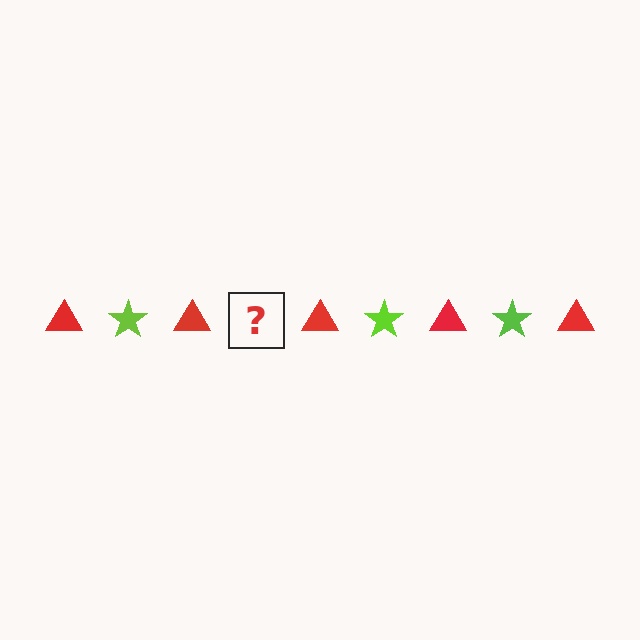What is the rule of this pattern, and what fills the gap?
The rule is that the pattern alternates between red triangle and lime star. The gap should be filled with a lime star.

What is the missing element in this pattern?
The missing element is a lime star.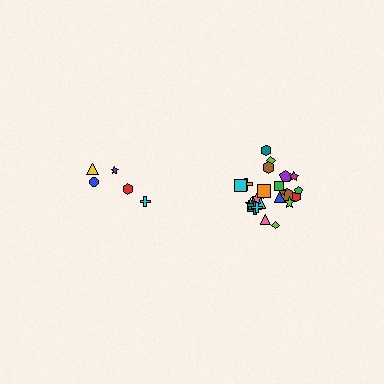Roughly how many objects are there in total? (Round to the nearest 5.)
Roughly 30 objects in total.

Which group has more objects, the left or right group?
The right group.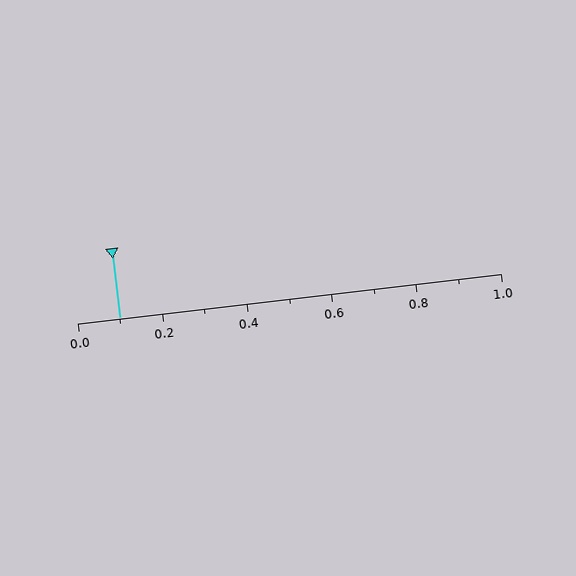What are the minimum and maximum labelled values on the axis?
The axis runs from 0.0 to 1.0.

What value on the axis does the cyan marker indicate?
The marker indicates approximately 0.1.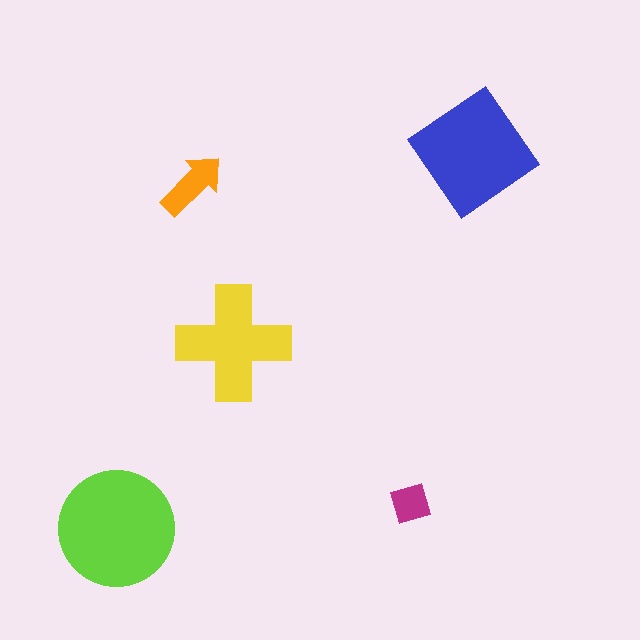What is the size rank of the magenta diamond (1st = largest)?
5th.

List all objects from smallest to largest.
The magenta diamond, the orange arrow, the yellow cross, the blue diamond, the lime circle.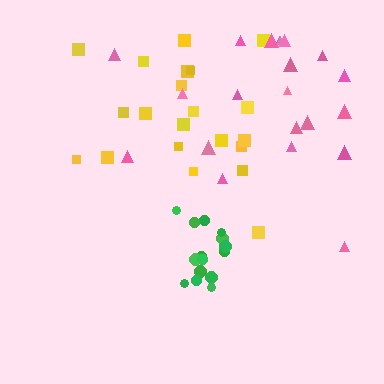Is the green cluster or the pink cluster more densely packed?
Green.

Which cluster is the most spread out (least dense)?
Pink.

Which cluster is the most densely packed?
Green.